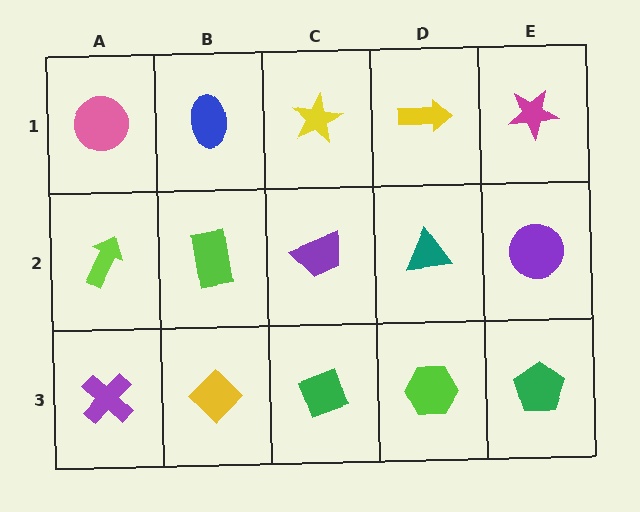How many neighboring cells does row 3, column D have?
3.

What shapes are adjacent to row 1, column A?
A lime arrow (row 2, column A), a blue ellipse (row 1, column B).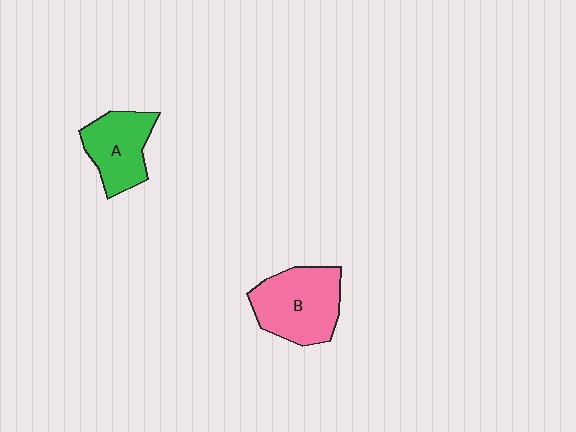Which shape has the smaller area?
Shape A (green).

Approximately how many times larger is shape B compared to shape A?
Approximately 1.3 times.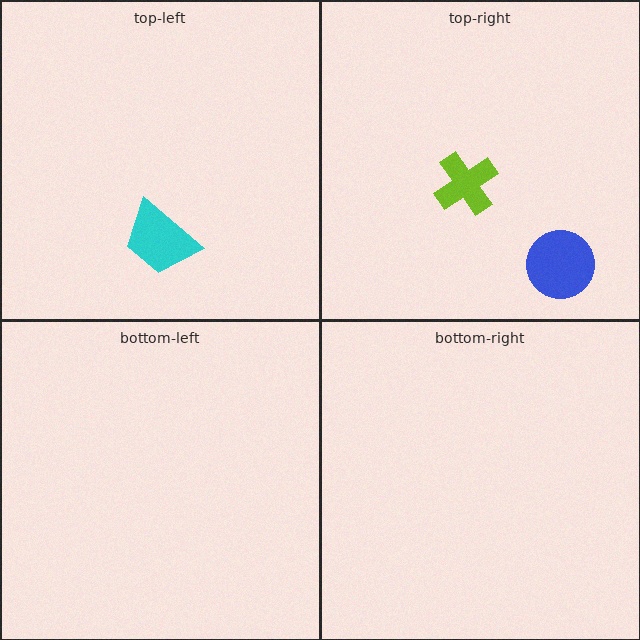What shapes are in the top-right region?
The blue circle, the lime cross.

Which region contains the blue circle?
The top-right region.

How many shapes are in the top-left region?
1.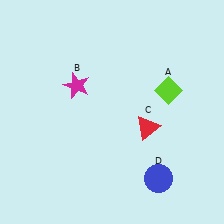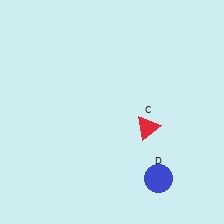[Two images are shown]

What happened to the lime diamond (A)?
The lime diamond (A) was removed in Image 2. It was in the top-right area of Image 1.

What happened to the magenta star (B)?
The magenta star (B) was removed in Image 2. It was in the top-left area of Image 1.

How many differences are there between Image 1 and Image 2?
There are 2 differences between the two images.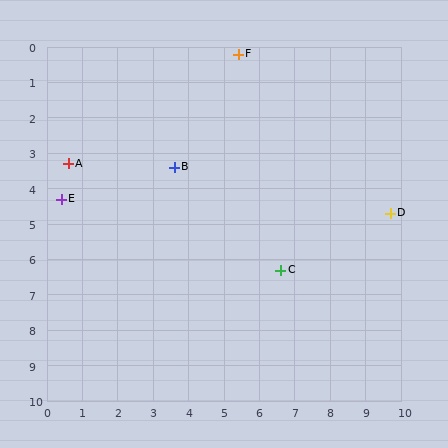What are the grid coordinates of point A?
Point A is at approximately (0.6, 3.3).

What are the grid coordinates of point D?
Point D is at approximately (9.7, 4.7).